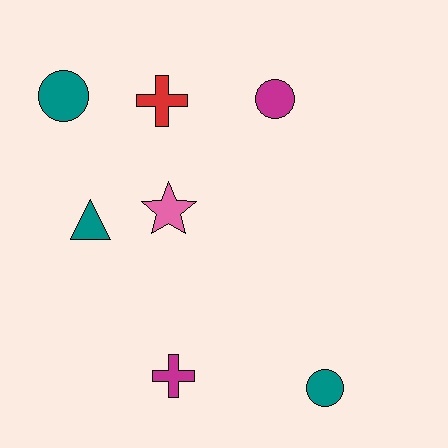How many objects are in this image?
There are 7 objects.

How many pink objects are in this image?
There is 1 pink object.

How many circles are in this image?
There are 3 circles.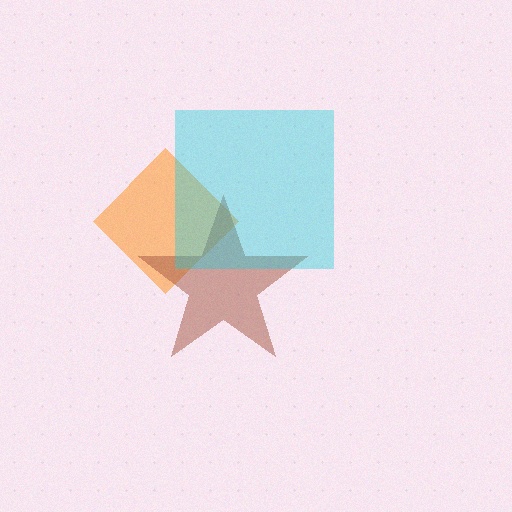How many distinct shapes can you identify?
There are 3 distinct shapes: an orange diamond, a brown star, a cyan square.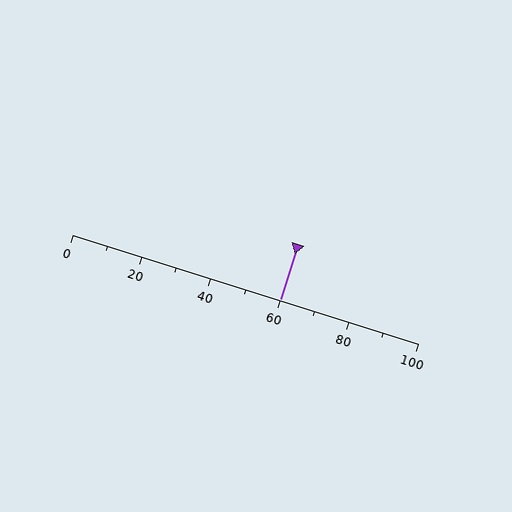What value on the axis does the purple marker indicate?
The marker indicates approximately 60.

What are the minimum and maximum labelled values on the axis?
The axis runs from 0 to 100.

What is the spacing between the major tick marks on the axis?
The major ticks are spaced 20 apart.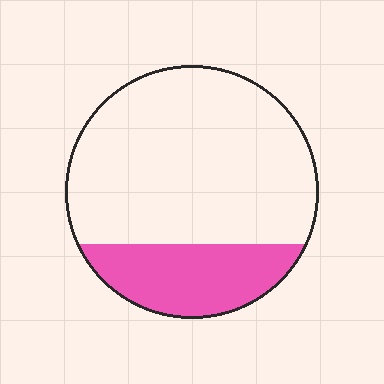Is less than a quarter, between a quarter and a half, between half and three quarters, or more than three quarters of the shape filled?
Less than a quarter.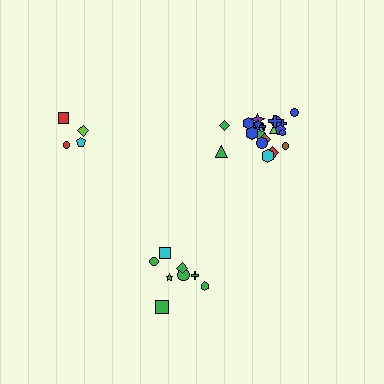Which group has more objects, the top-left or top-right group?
The top-right group.